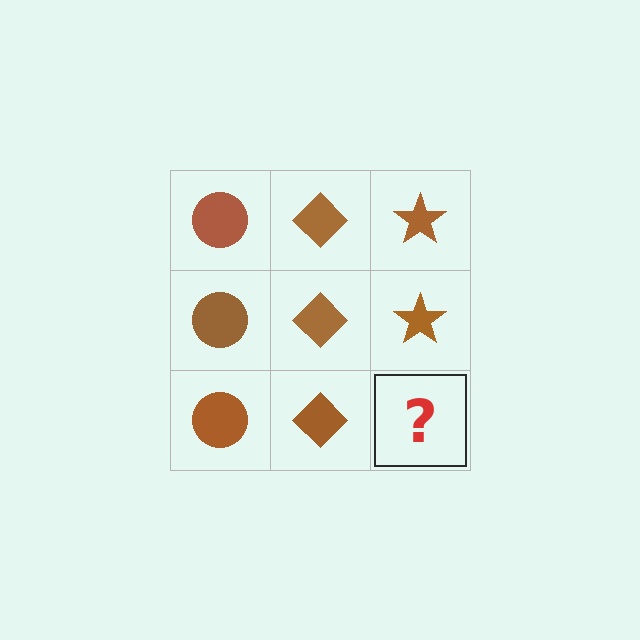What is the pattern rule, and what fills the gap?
The rule is that each column has a consistent shape. The gap should be filled with a brown star.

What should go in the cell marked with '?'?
The missing cell should contain a brown star.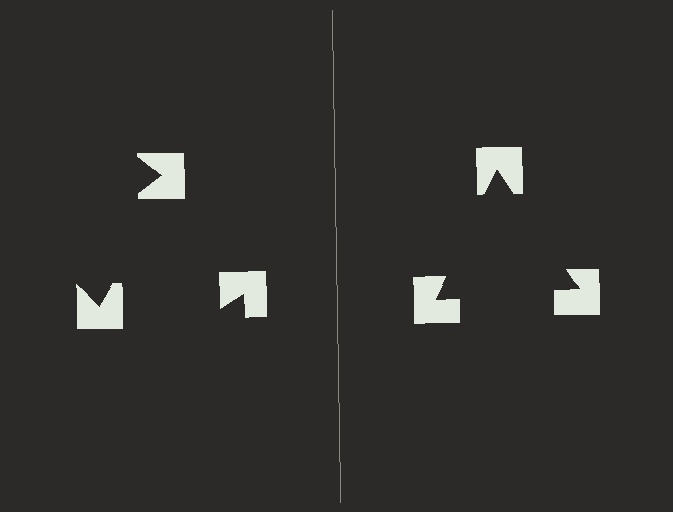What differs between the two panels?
The notched squares are positioned identically on both sides; only the wedge orientations differ. On the right they align to a triangle; on the left they are misaligned.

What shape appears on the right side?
An illusory triangle.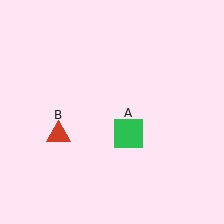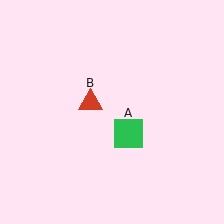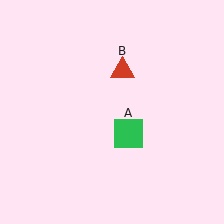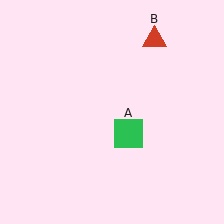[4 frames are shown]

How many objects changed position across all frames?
1 object changed position: red triangle (object B).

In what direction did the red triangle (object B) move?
The red triangle (object B) moved up and to the right.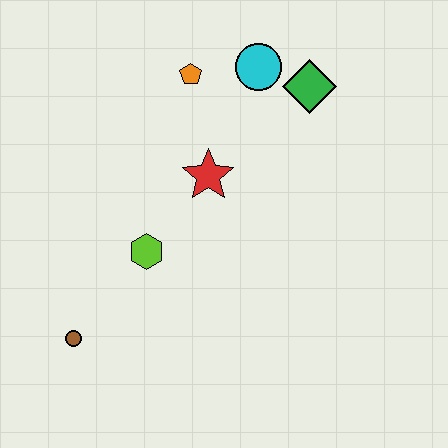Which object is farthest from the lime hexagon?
The green diamond is farthest from the lime hexagon.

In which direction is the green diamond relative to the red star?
The green diamond is to the right of the red star.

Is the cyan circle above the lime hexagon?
Yes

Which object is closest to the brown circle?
The lime hexagon is closest to the brown circle.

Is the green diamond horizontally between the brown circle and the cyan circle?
No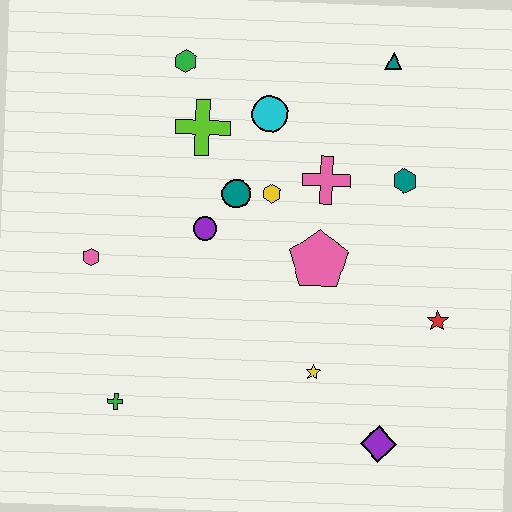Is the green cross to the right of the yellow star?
No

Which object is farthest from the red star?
The green hexagon is farthest from the red star.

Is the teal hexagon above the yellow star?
Yes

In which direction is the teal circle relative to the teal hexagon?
The teal circle is to the left of the teal hexagon.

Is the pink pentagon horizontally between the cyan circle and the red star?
Yes